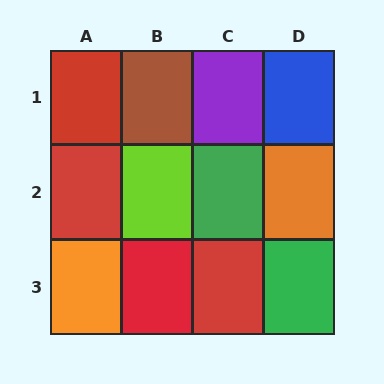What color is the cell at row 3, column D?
Green.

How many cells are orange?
2 cells are orange.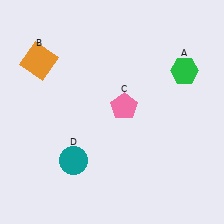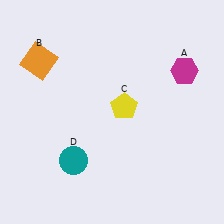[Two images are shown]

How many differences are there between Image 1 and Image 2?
There are 2 differences between the two images.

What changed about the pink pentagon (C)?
In Image 1, C is pink. In Image 2, it changed to yellow.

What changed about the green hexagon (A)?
In Image 1, A is green. In Image 2, it changed to magenta.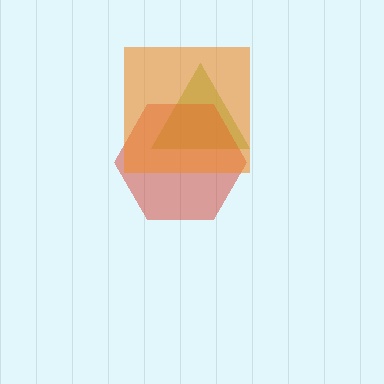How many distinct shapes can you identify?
There are 3 distinct shapes: a lime triangle, a red hexagon, an orange square.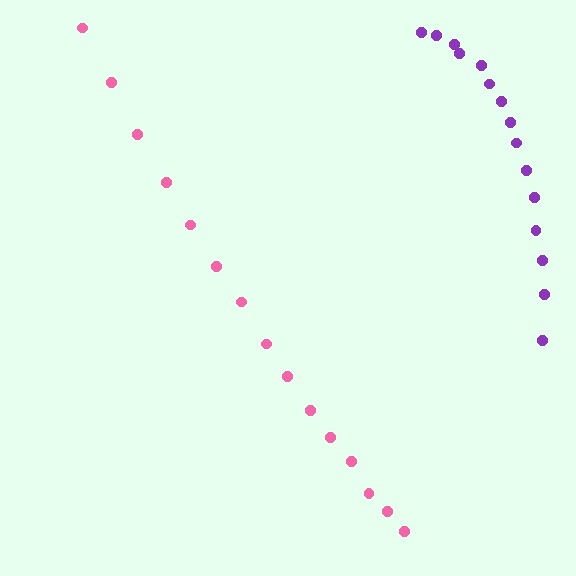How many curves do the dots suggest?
There are 2 distinct paths.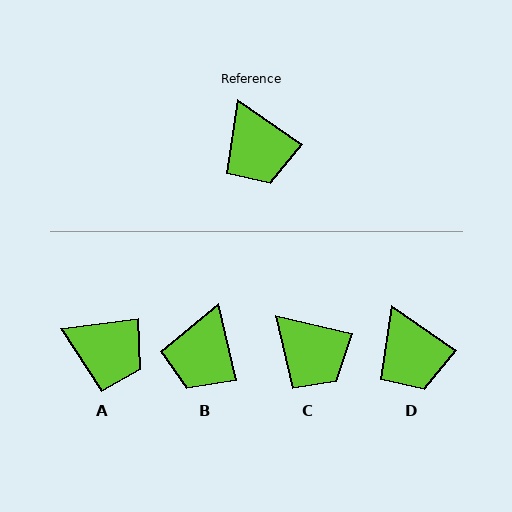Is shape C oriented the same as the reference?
No, it is off by about 22 degrees.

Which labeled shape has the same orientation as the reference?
D.